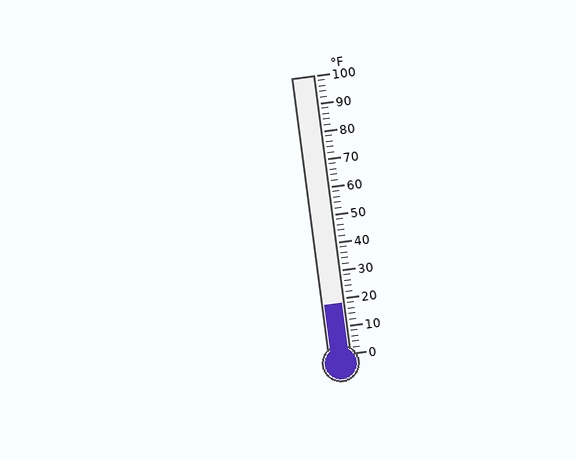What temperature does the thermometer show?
The thermometer shows approximately 18°F.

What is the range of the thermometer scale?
The thermometer scale ranges from 0°F to 100°F.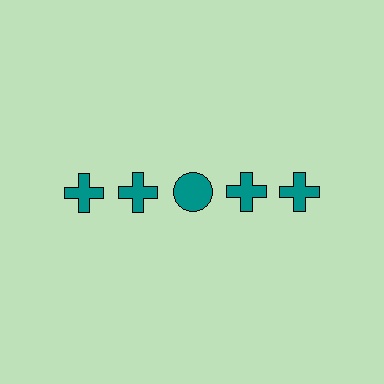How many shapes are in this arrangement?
There are 5 shapes arranged in a grid pattern.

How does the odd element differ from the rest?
It has a different shape: circle instead of cross.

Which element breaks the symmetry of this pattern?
The teal circle in the top row, center column breaks the symmetry. All other shapes are teal crosses.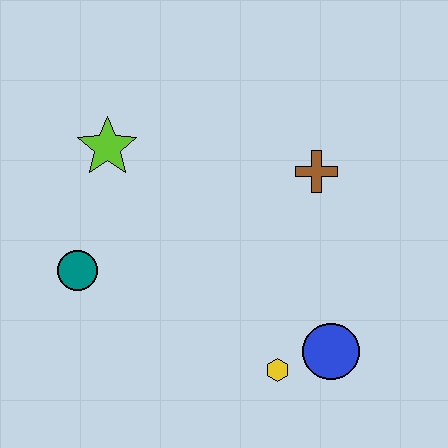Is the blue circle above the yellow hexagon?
Yes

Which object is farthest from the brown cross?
The teal circle is farthest from the brown cross.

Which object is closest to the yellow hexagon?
The blue circle is closest to the yellow hexagon.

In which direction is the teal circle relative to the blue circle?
The teal circle is to the left of the blue circle.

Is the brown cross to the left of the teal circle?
No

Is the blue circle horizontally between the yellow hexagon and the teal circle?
No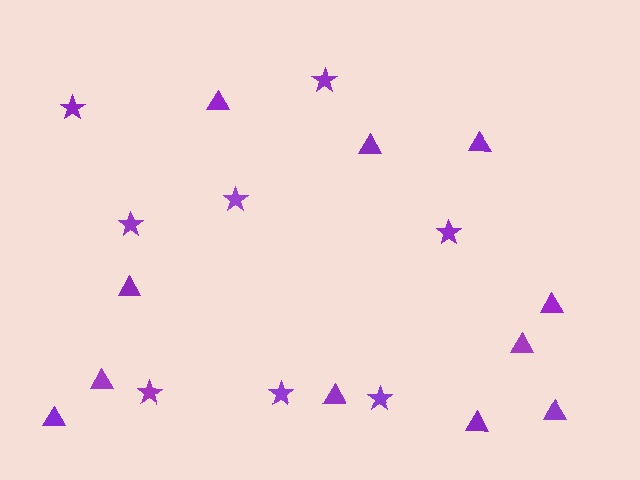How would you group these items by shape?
There are 2 groups: one group of stars (8) and one group of triangles (11).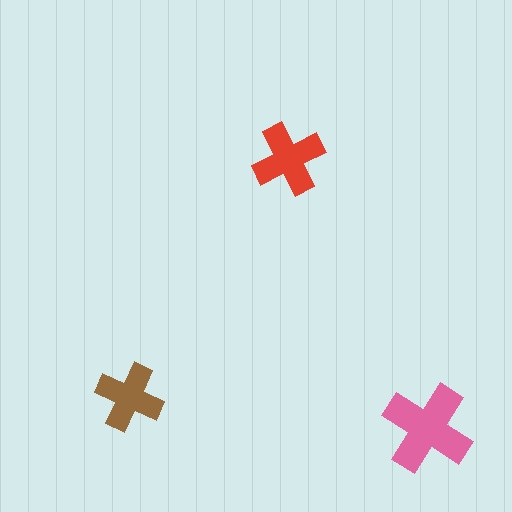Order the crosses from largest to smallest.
the pink one, the red one, the brown one.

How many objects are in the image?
There are 3 objects in the image.